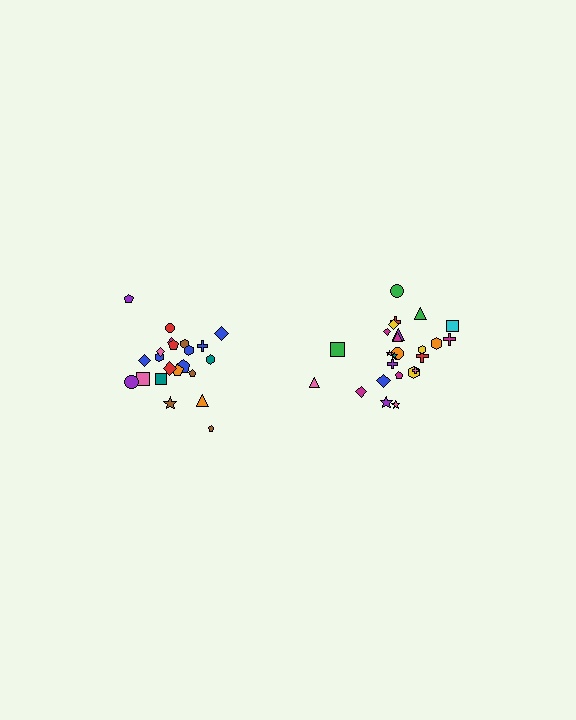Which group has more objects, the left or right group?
The right group.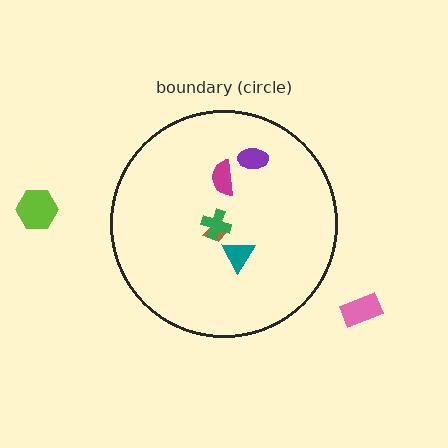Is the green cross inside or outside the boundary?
Inside.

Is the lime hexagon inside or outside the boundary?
Outside.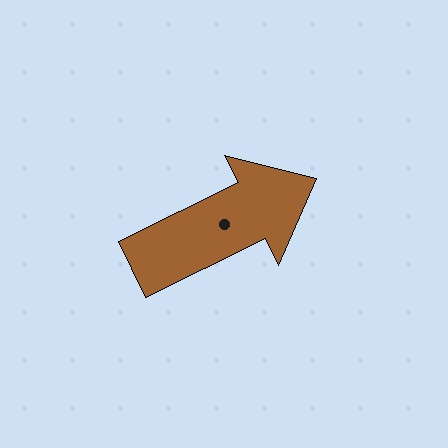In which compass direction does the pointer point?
Northeast.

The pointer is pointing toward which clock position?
Roughly 2 o'clock.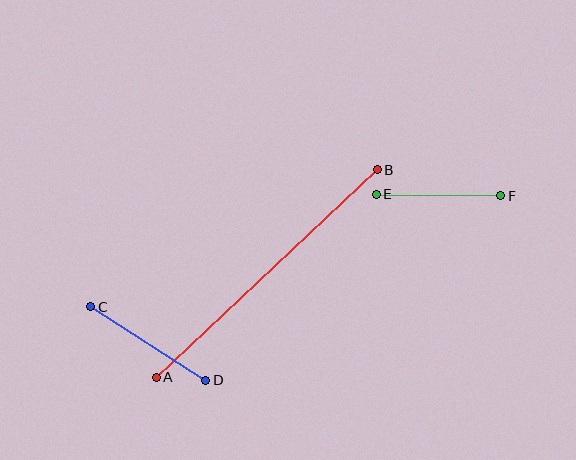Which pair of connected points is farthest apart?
Points A and B are farthest apart.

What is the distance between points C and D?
The distance is approximately 136 pixels.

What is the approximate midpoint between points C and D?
The midpoint is at approximately (148, 344) pixels.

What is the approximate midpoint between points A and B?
The midpoint is at approximately (267, 273) pixels.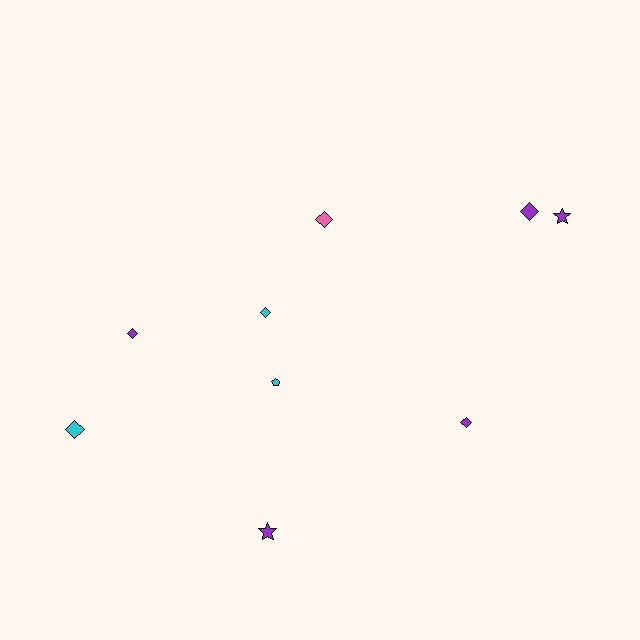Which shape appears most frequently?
Diamond, with 6 objects.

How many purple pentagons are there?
There are no purple pentagons.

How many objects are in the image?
There are 9 objects.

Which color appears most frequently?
Purple, with 5 objects.